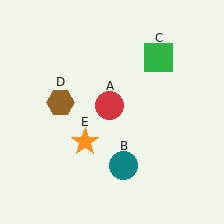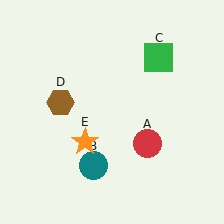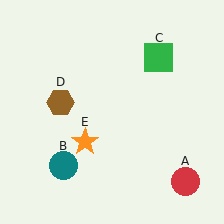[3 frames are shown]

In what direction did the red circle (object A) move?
The red circle (object A) moved down and to the right.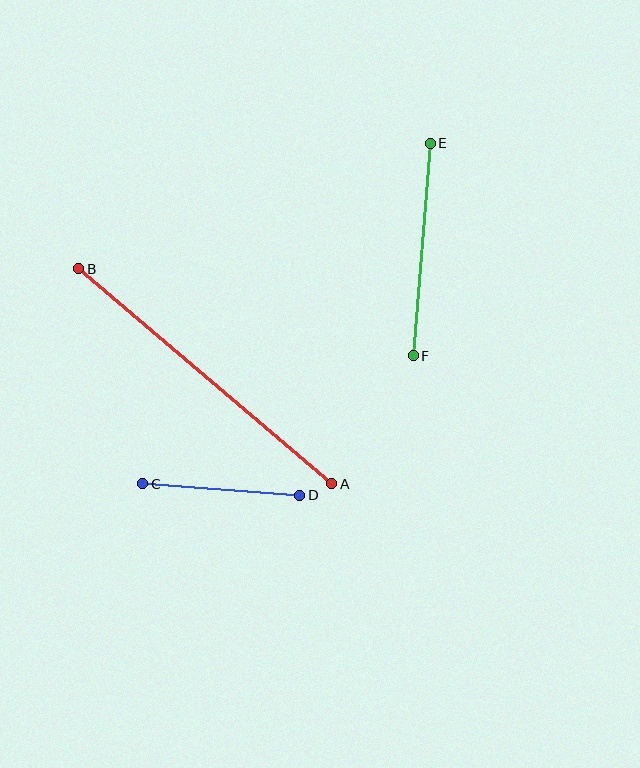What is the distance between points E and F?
The distance is approximately 213 pixels.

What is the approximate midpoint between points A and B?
The midpoint is at approximately (205, 376) pixels.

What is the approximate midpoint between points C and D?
The midpoint is at approximately (221, 490) pixels.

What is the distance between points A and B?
The distance is approximately 332 pixels.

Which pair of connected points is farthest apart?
Points A and B are farthest apart.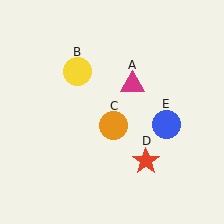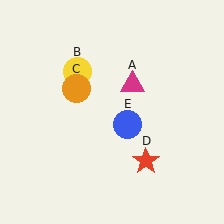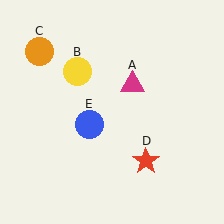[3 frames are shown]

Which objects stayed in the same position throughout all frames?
Magenta triangle (object A) and yellow circle (object B) and red star (object D) remained stationary.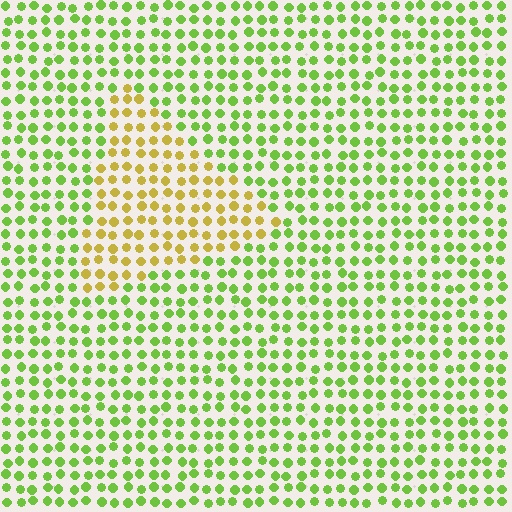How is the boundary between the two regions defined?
The boundary is defined purely by a slight shift in hue (about 47 degrees). Spacing, size, and orientation are identical on both sides.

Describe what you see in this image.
The image is filled with small lime elements in a uniform arrangement. A triangle-shaped region is visible where the elements are tinted to a slightly different hue, forming a subtle color boundary.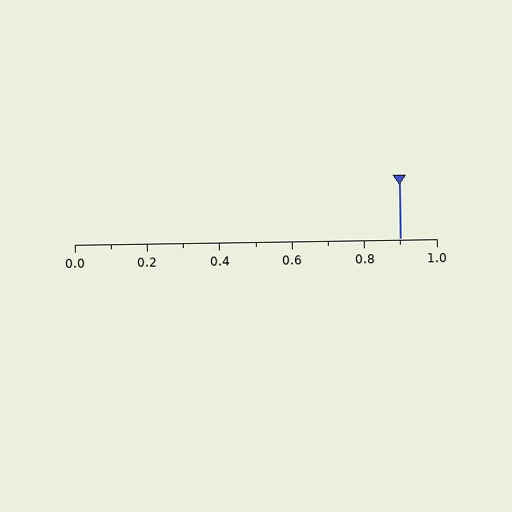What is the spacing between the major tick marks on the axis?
The major ticks are spaced 0.2 apart.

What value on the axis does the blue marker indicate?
The marker indicates approximately 0.9.